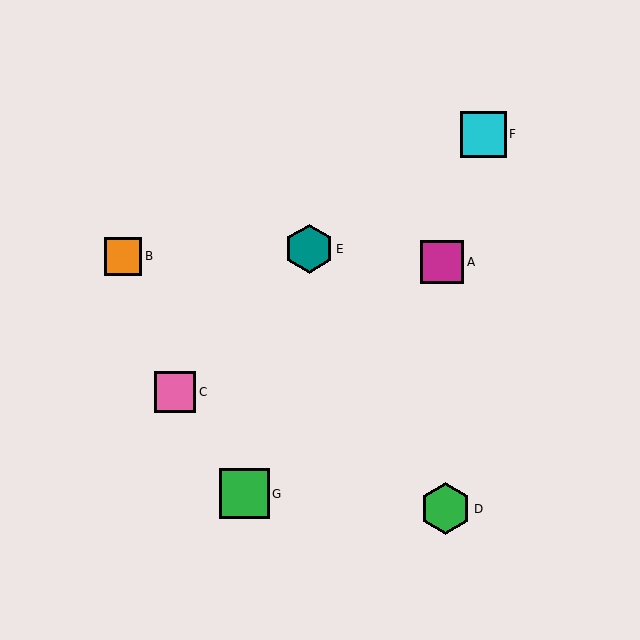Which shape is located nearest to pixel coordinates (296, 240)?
The teal hexagon (labeled E) at (309, 249) is nearest to that location.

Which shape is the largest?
The green hexagon (labeled D) is the largest.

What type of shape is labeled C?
Shape C is a pink square.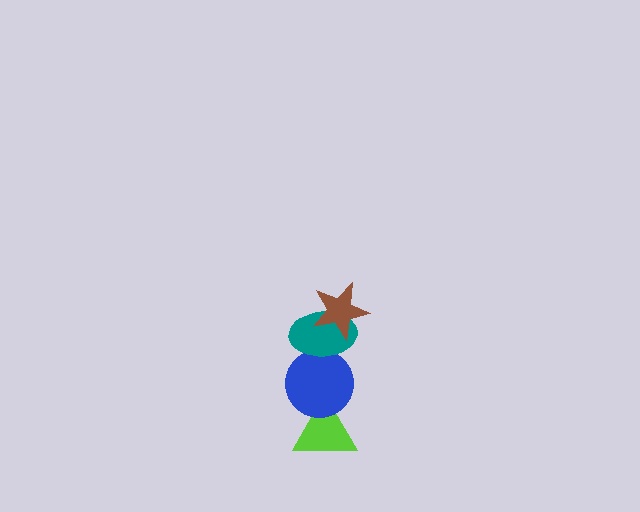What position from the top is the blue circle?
The blue circle is 3rd from the top.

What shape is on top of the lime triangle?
The blue circle is on top of the lime triangle.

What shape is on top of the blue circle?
The teal ellipse is on top of the blue circle.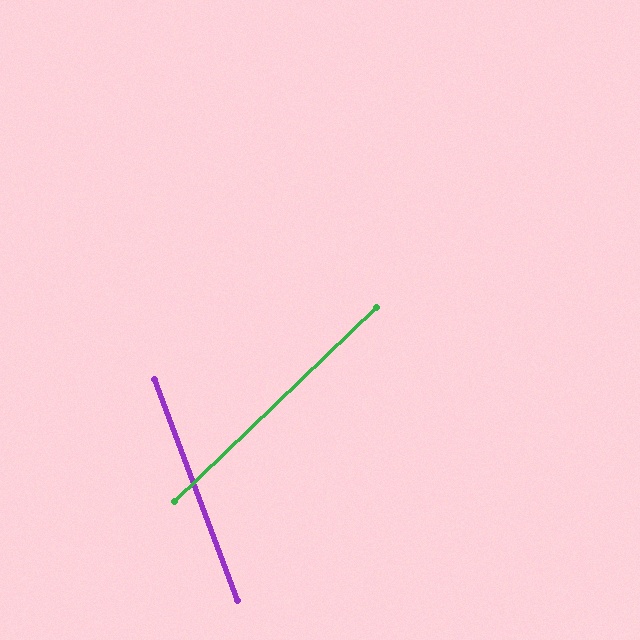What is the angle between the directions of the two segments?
Approximately 67 degrees.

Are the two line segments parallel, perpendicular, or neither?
Neither parallel nor perpendicular — they differ by about 67°.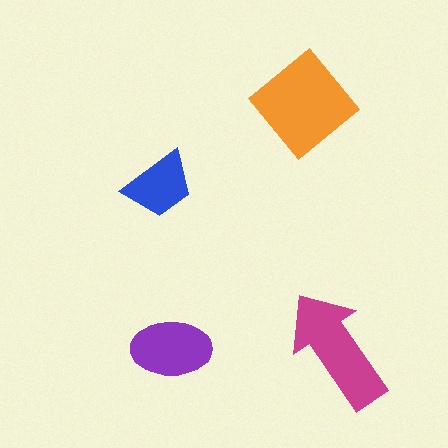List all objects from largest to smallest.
The orange diamond, the magenta arrow, the purple ellipse, the blue trapezoid.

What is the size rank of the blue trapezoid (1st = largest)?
4th.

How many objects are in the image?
There are 4 objects in the image.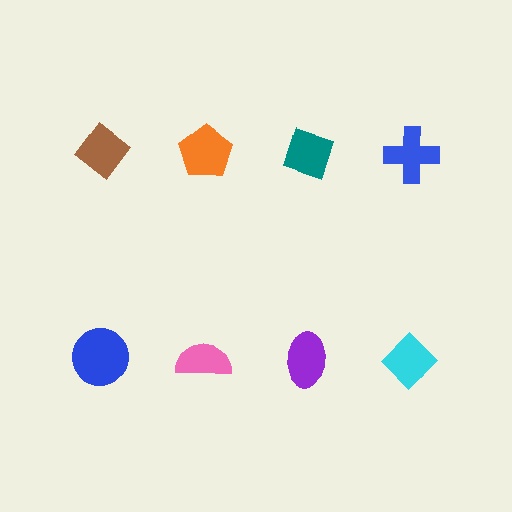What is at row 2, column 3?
A purple ellipse.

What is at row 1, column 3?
A teal diamond.